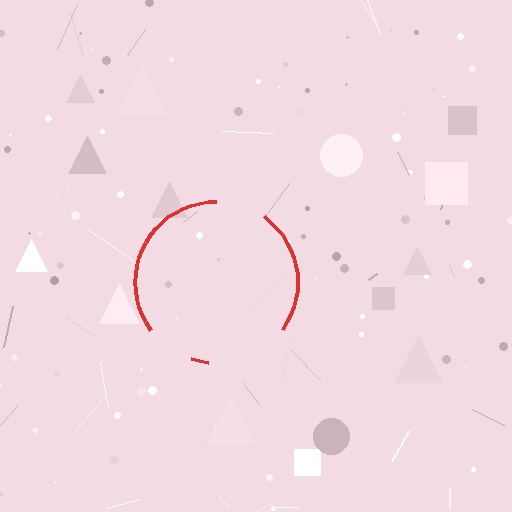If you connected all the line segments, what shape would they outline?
They would outline a circle.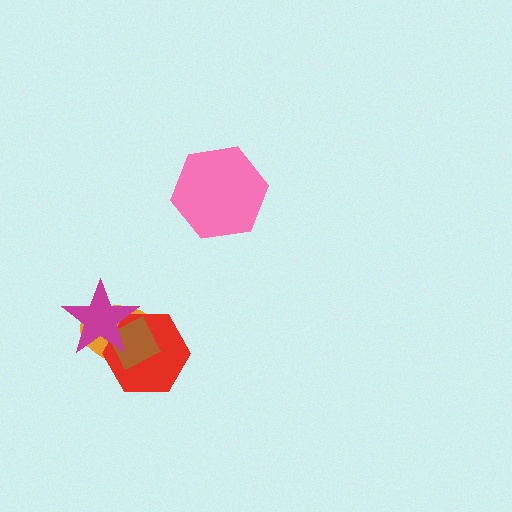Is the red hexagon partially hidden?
Yes, it is partially covered by another shape.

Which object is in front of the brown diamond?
The magenta star is in front of the brown diamond.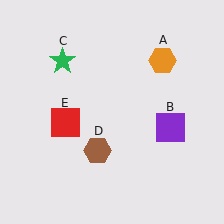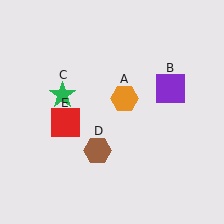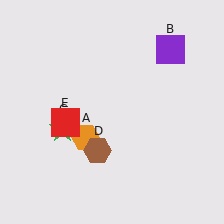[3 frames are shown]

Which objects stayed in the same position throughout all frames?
Brown hexagon (object D) and red square (object E) remained stationary.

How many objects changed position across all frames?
3 objects changed position: orange hexagon (object A), purple square (object B), green star (object C).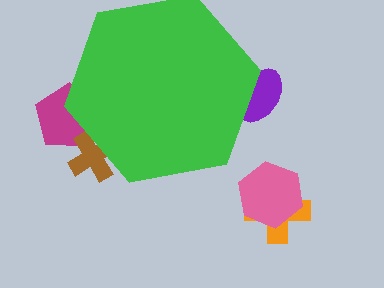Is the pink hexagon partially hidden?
No, the pink hexagon is fully visible.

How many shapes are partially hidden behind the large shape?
3 shapes are partially hidden.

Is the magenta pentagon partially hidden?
Yes, the magenta pentagon is partially hidden behind the green hexagon.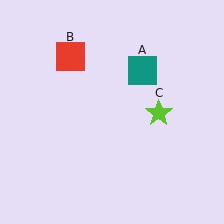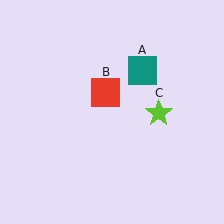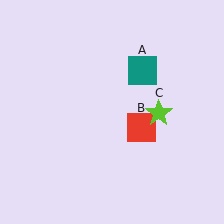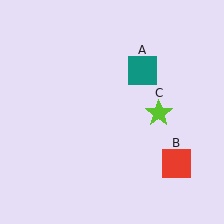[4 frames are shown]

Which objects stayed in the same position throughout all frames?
Teal square (object A) and lime star (object C) remained stationary.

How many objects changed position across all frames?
1 object changed position: red square (object B).